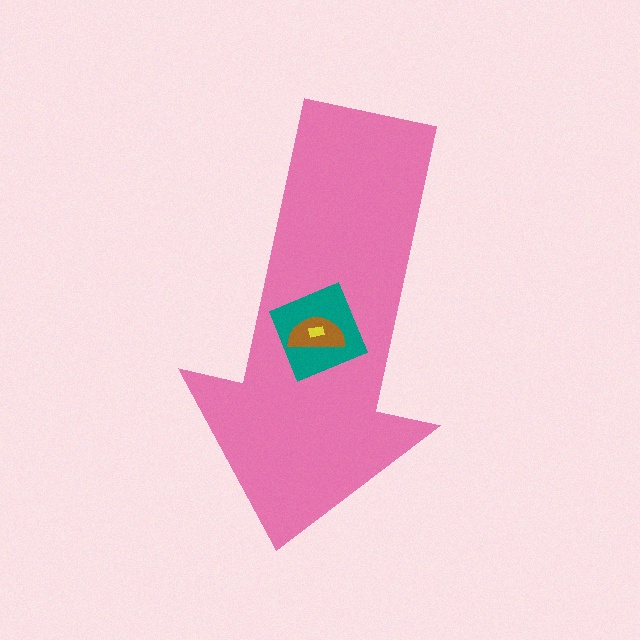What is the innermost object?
The yellow rectangle.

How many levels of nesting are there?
4.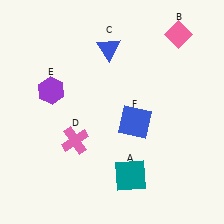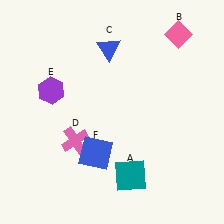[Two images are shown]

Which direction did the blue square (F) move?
The blue square (F) moved left.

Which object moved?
The blue square (F) moved left.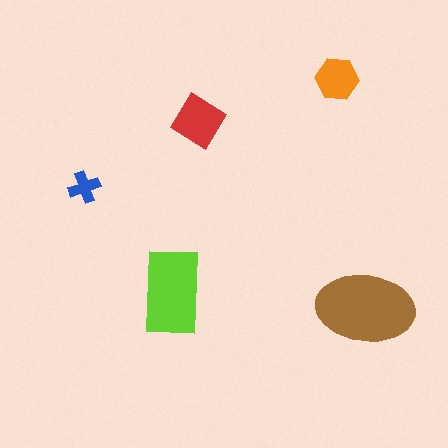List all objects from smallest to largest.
The blue cross, the orange hexagon, the red diamond, the lime rectangle, the brown ellipse.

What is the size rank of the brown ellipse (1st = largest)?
1st.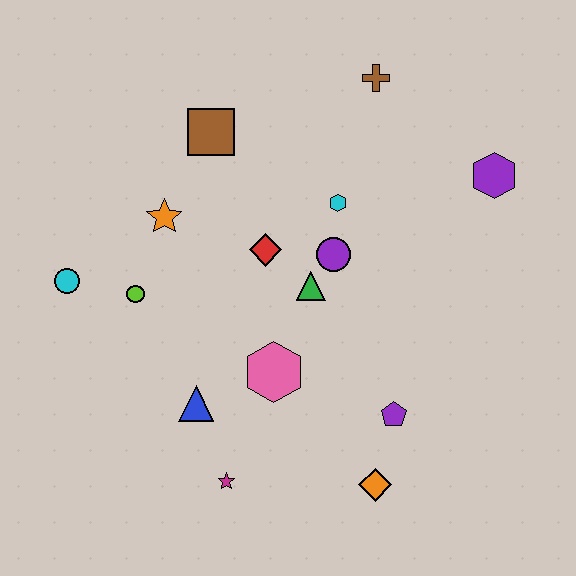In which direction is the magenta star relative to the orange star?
The magenta star is below the orange star.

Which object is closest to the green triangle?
The purple circle is closest to the green triangle.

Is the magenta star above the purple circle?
No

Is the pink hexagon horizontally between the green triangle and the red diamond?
Yes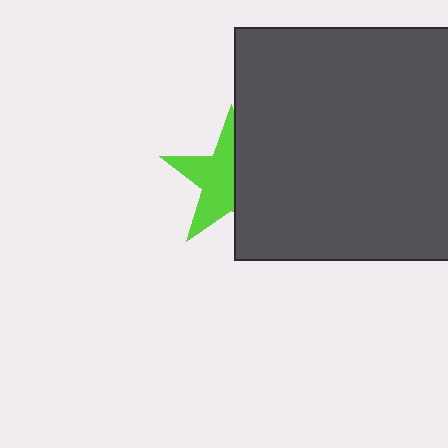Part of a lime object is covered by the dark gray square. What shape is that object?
It is a star.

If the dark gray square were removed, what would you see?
You would see the complete lime star.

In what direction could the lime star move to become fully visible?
The lime star could move left. That would shift it out from behind the dark gray square entirely.